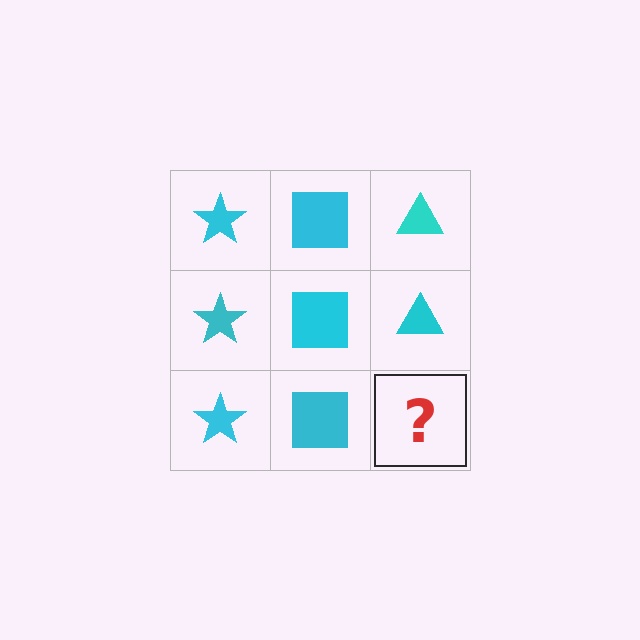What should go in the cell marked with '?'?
The missing cell should contain a cyan triangle.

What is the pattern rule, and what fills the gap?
The rule is that each column has a consistent shape. The gap should be filled with a cyan triangle.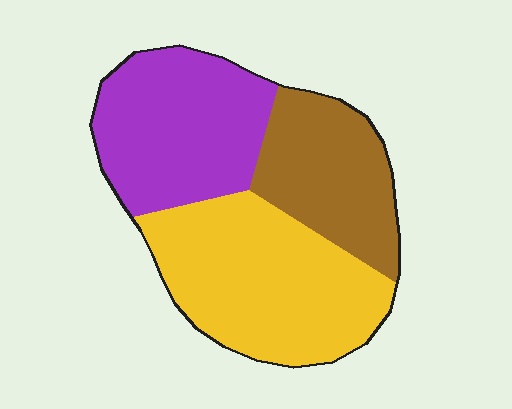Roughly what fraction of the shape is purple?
Purple takes up about one third (1/3) of the shape.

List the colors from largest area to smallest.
From largest to smallest: yellow, purple, brown.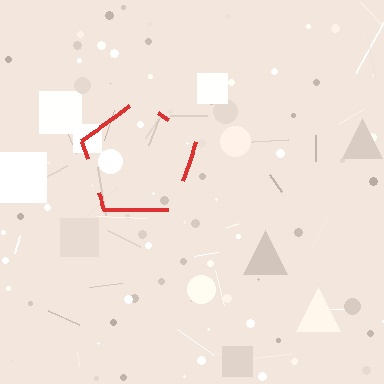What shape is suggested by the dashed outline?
The dashed outline suggests a pentagon.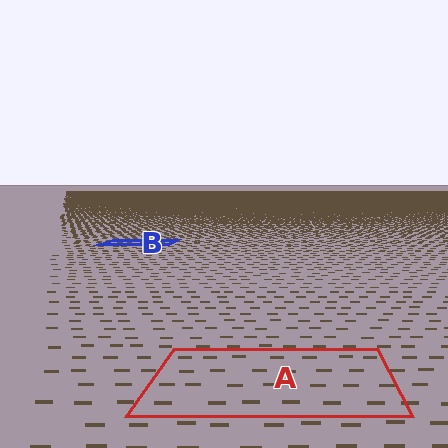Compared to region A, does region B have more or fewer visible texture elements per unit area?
Region B has more texture elements per unit area — they are packed more densely because it is farther away.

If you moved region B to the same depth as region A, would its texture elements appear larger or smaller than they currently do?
They would appear larger. At a closer depth, the same texture elements are projected at a bigger on-screen size.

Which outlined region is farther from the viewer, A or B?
Region B is farther from the viewer — the texture elements inside it appear smaller and more densely packed.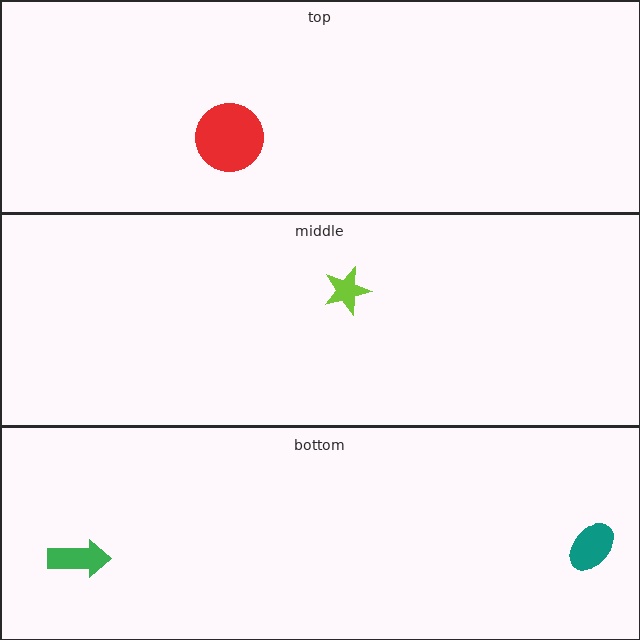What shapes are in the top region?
The red circle.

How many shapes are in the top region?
1.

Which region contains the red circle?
The top region.